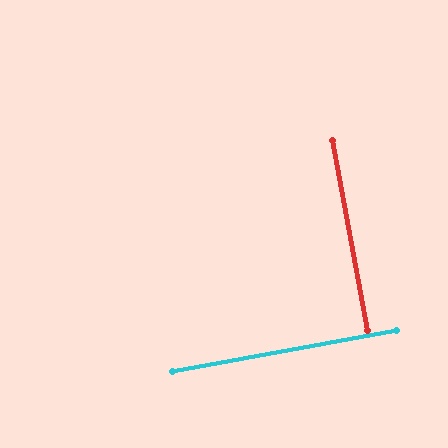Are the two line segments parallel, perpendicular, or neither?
Perpendicular — they meet at approximately 90°.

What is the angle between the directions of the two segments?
Approximately 90 degrees.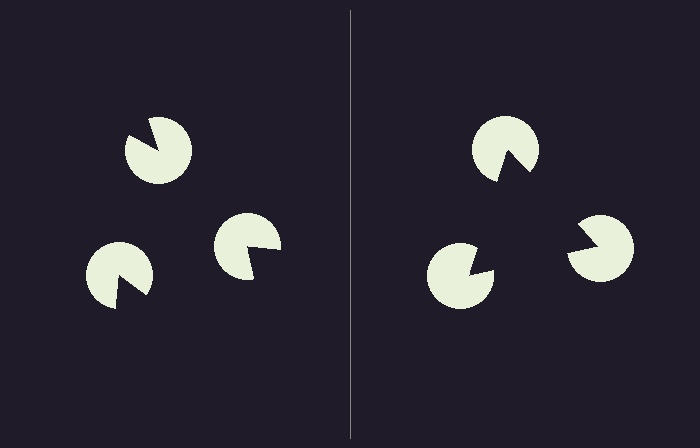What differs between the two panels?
The pac-man discs are positioned identically on both sides; only the wedge orientations differ. On the right they align to a triangle; on the left they are misaligned.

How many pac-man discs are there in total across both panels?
6 — 3 on each side.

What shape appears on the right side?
An illusory triangle.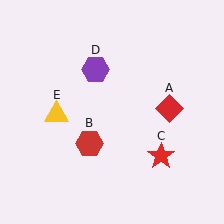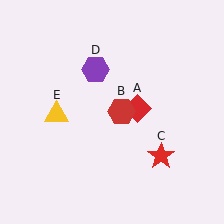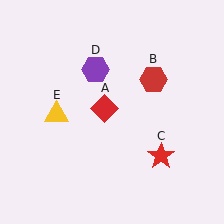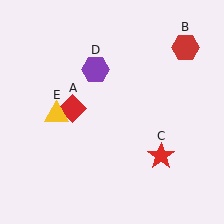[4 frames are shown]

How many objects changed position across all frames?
2 objects changed position: red diamond (object A), red hexagon (object B).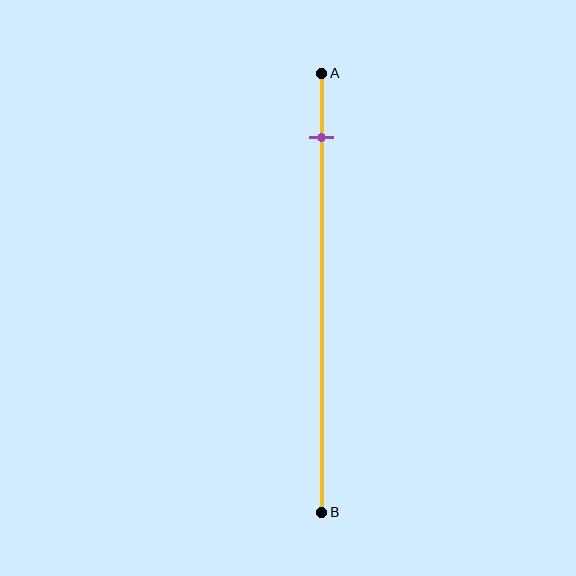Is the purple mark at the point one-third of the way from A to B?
No, the mark is at about 15% from A, not at the 33% one-third point.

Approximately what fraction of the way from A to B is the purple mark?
The purple mark is approximately 15% of the way from A to B.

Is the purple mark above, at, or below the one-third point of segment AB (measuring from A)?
The purple mark is above the one-third point of segment AB.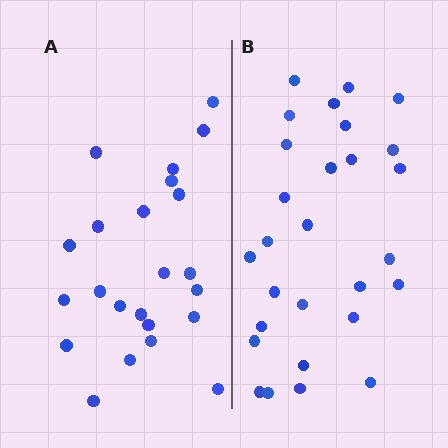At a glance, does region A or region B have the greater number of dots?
Region B (the right region) has more dots.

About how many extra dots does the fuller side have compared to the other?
Region B has about 5 more dots than region A.